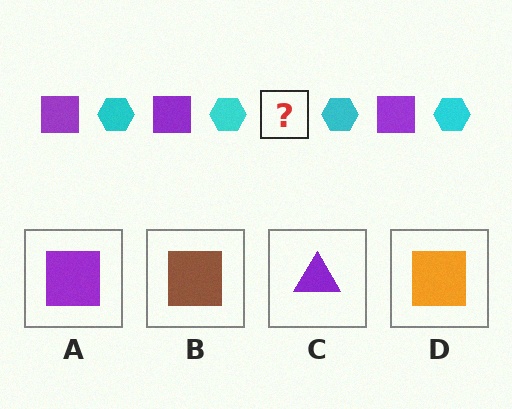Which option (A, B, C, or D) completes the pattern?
A.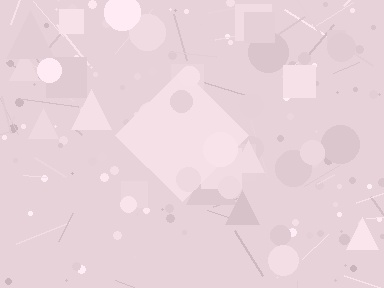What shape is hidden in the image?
A diamond is hidden in the image.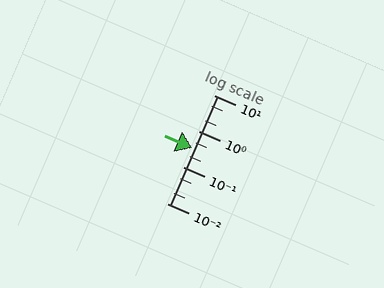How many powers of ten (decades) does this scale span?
The scale spans 3 decades, from 0.01 to 10.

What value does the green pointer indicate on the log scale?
The pointer indicates approximately 0.34.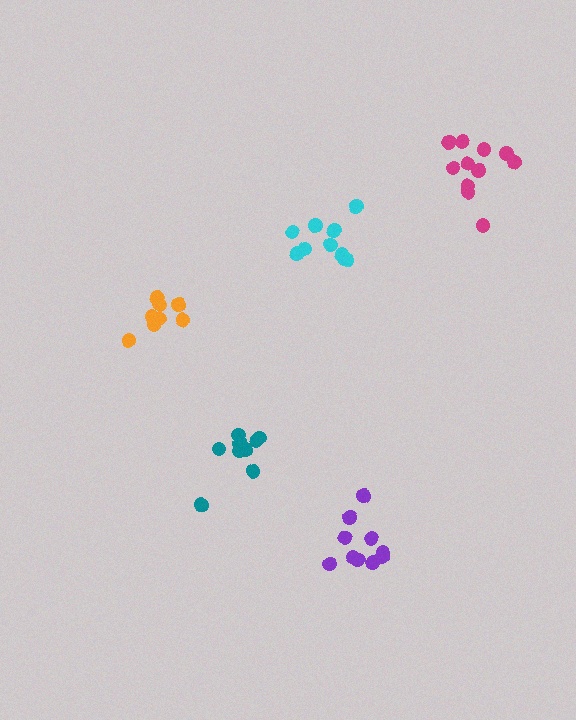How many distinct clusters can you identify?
There are 5 distinct clusters.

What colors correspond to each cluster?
The clusters are colored: cyan, teal, orange, purple, magenta.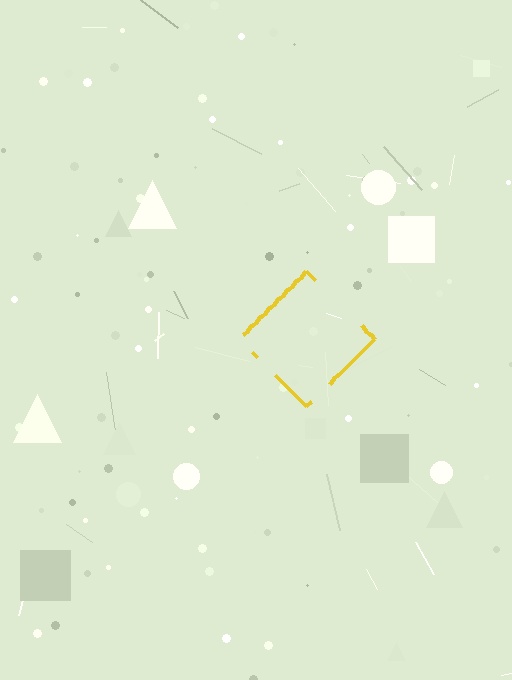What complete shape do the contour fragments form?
The contour fragments form a diamond.